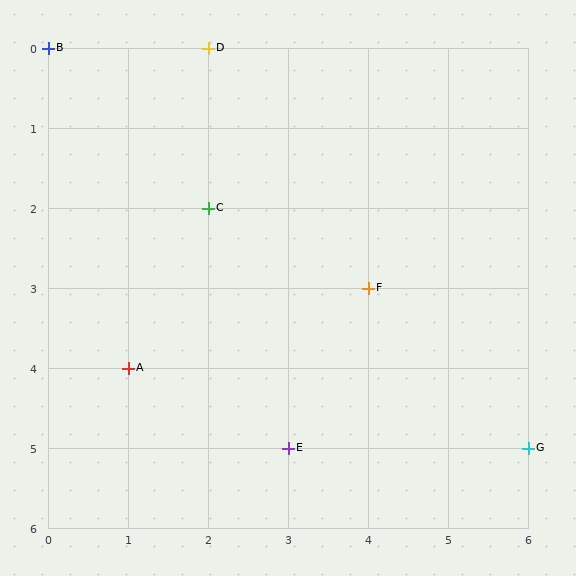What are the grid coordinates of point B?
Point B is at grid coordinates (0, 0).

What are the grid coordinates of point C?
Point C is at grid coordinates (2, 2).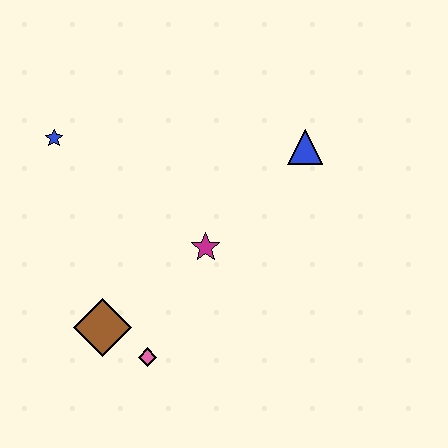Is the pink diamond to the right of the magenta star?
No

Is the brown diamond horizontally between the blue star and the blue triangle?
Yes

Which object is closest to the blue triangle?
The magenta star is closest to the blue triangle.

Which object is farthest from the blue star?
The blue triangle is farthest from the blue star.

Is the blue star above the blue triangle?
Yes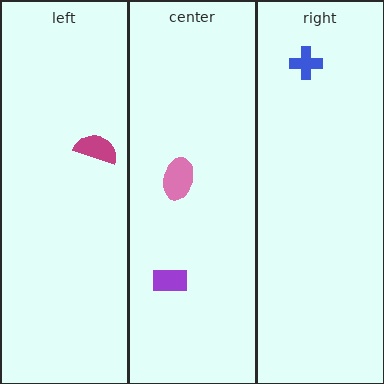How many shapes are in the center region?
2.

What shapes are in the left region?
The magenta semicircle.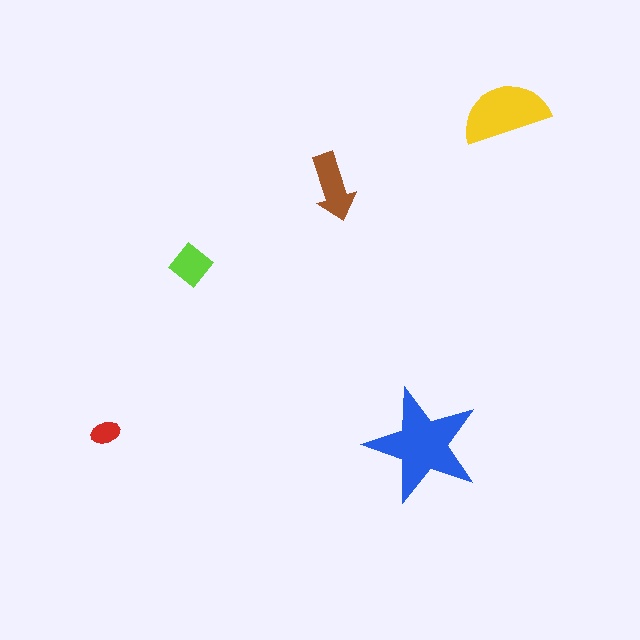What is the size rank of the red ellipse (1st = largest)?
5th.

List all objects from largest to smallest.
The blue star, the yellow semicircle, the brown arrow, the lime diamond, the red ellipse.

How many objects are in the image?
There are 5 objects in the image.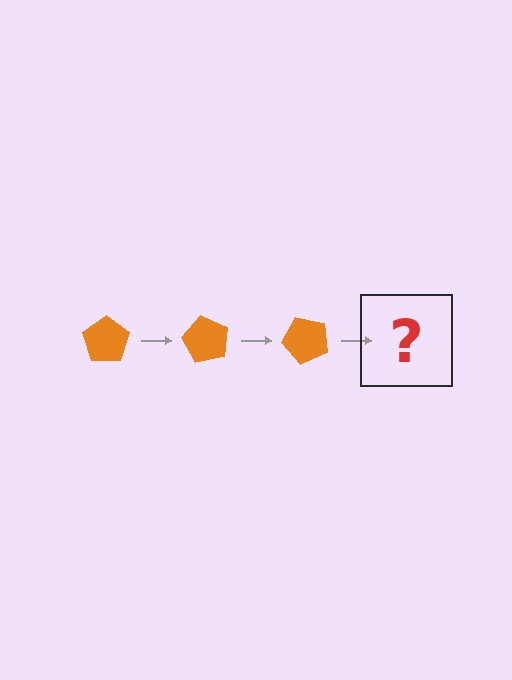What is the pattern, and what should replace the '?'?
The pattern is that the pentagon rotates 60 degrees each step. The '?' should be an orange pentagon rotated 180 degrees.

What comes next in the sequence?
The next element should be an orange pentagon rotated 180 degrees.